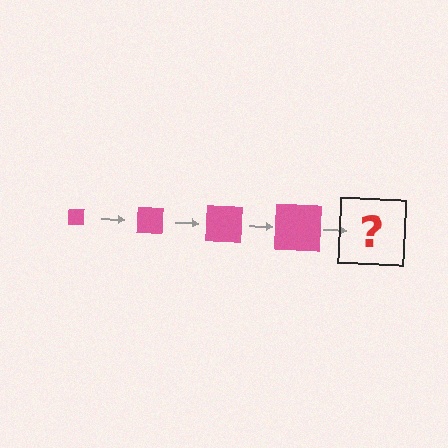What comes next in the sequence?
The next element should be a pink square, larger than the previous one.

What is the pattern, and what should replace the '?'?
The pattern is that the square gets progressively larger each step. The '?' should be a pink square, larger than the previous one.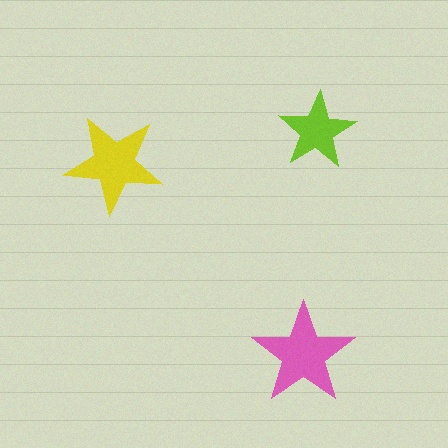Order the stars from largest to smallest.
the pink one, the yellow one, the lime one.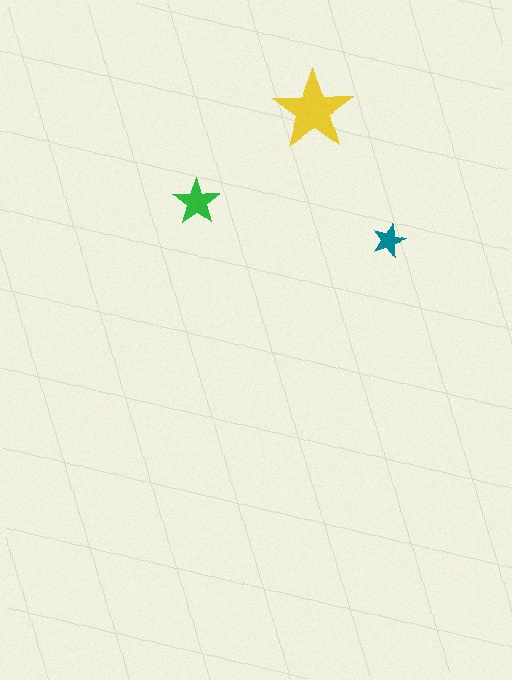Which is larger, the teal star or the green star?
The green one.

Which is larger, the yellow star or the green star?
The yellow one.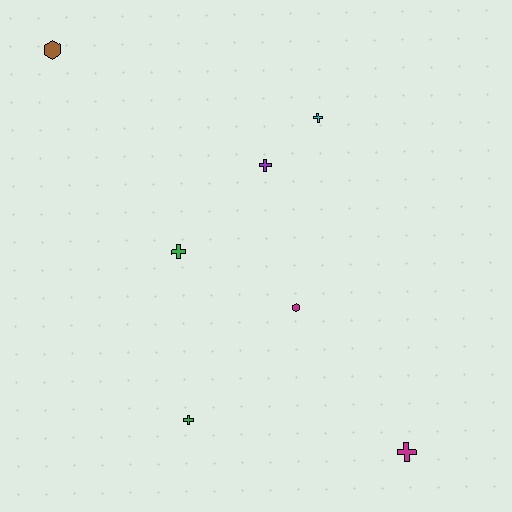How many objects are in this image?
There are 7 objects.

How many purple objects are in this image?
There is 1 purple object.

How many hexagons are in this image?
There are 2 hexagons.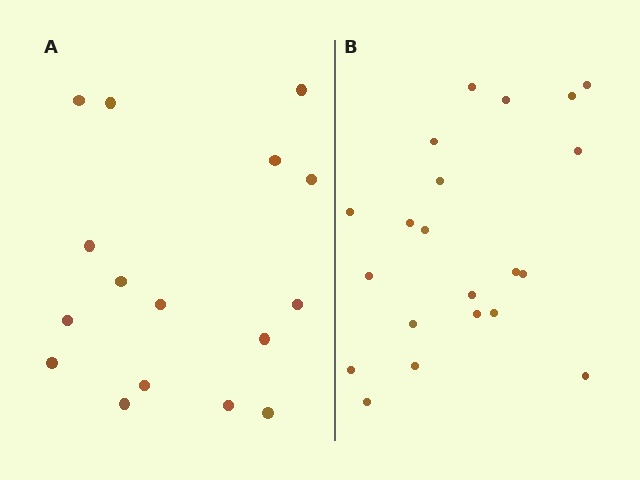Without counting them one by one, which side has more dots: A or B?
Region B (the right region) has more dots.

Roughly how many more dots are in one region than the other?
Region B has about 5 more dots than region A.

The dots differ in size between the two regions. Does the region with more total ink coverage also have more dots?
No. Region A has more total ink coverage because its dots are larger, but region B actually contains more individual dots. Total area can be misleading — the number of items is what matters here.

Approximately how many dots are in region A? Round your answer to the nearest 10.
About 20 dots. (The exact count is 16, which rounds to 20.)